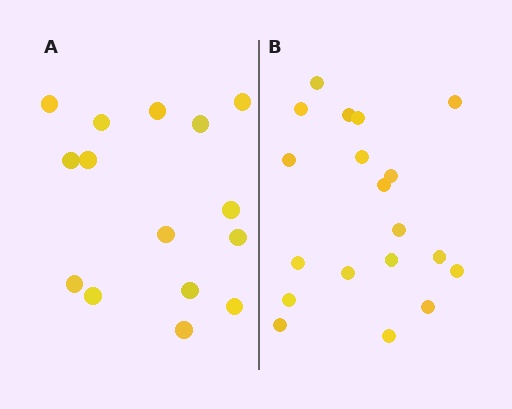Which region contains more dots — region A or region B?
Region B (the right region) has more dots.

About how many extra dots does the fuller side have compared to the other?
Region B has about 4 more dots than region A.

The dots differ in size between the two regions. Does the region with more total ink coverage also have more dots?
No. Region A has more total ink coverage because its dots are larger, but region B actually contains more individual dots. Total area can be misleading — the number of items is what matters here.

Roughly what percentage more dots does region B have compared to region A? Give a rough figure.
About 25% more.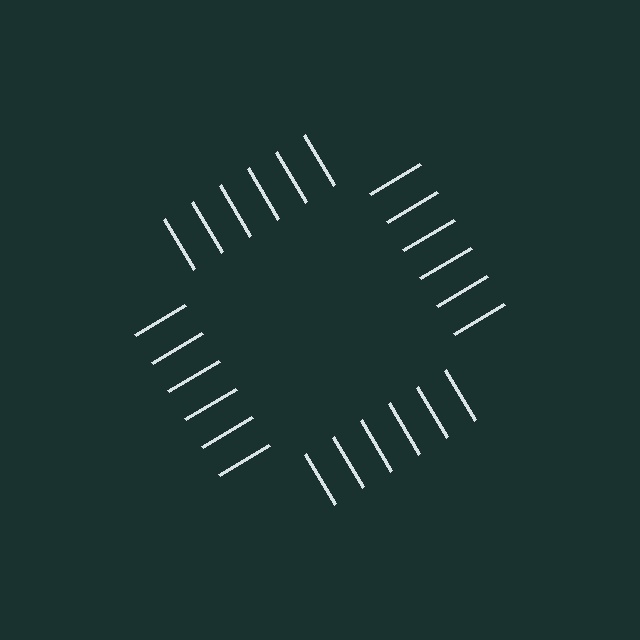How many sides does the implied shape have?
4 sides — the line-ends trace a square.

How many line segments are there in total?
24 — 6 along each of the 4 edges.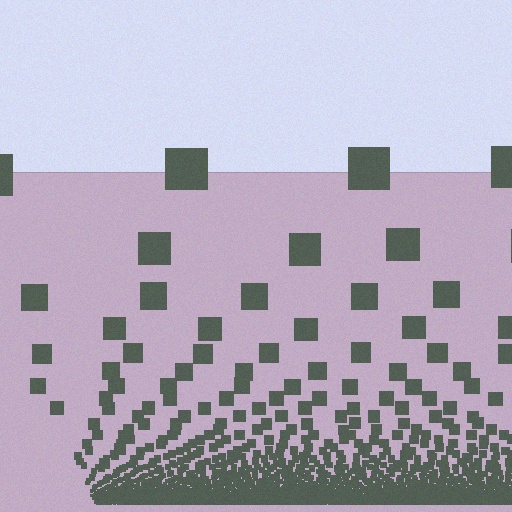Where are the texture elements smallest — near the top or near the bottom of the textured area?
Near the bottom.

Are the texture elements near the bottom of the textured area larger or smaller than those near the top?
Smaller. The gradient is inverted — elements near the bottom are smaller and denser.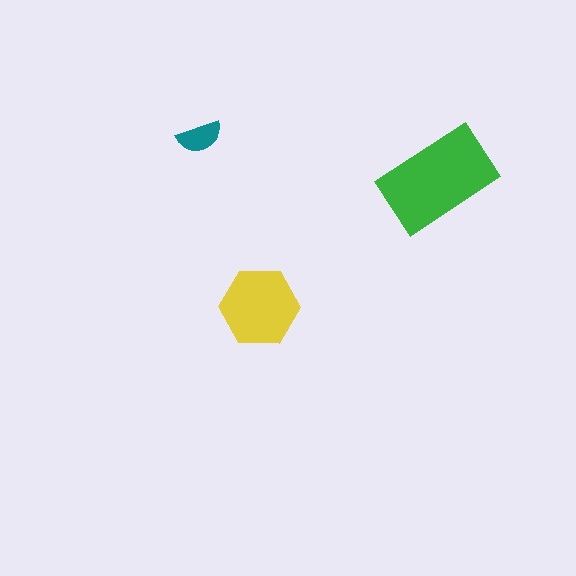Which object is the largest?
The green rectangle.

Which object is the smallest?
The teal semicircle.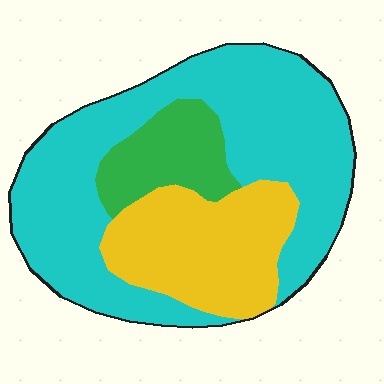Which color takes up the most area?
Cyan, at roughly 60%.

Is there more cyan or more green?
Cyan.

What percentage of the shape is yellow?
Yellow covers about 25% of the shape.